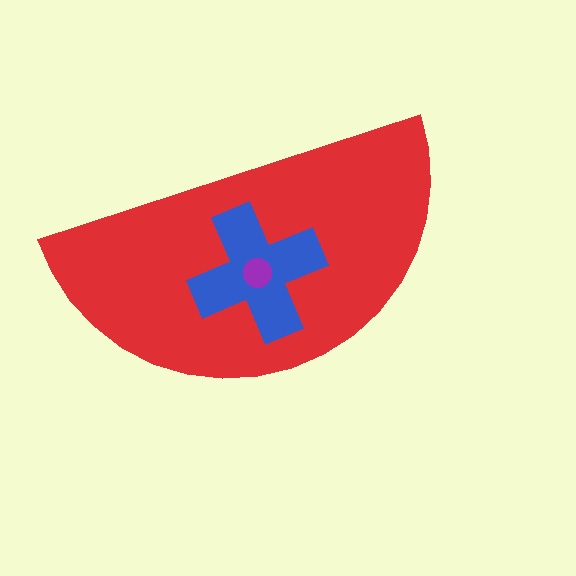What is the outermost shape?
The red semicircle.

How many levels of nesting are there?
3.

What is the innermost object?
The purple circle.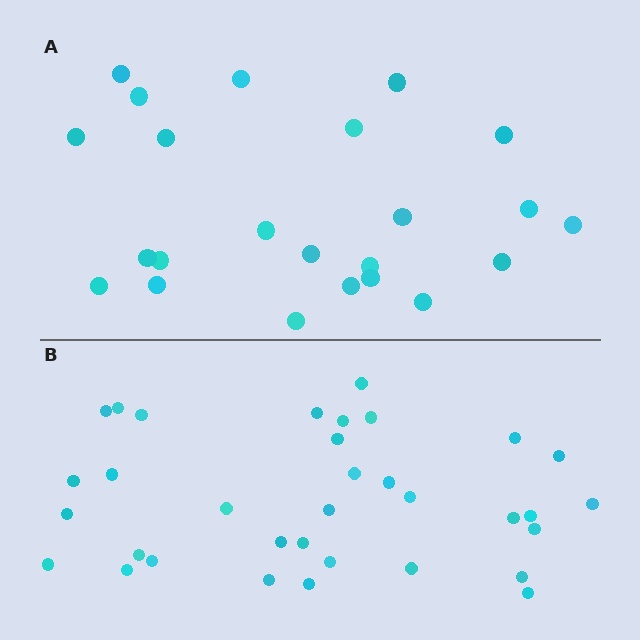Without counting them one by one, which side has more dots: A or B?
Region B (the bottom region) has more dots.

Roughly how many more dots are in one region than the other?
Region B has roughly 12 or so more dots than region A.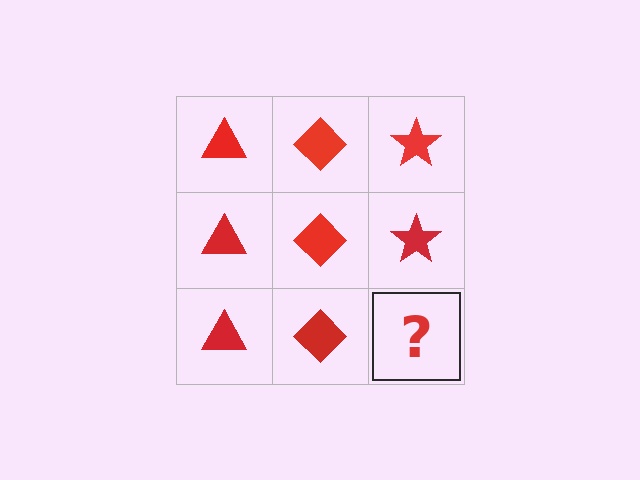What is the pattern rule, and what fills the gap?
The rule is that each column has a consistent shape. The gap should be filled with a red star.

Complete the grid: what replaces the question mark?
The question mark should be replaced with a red star.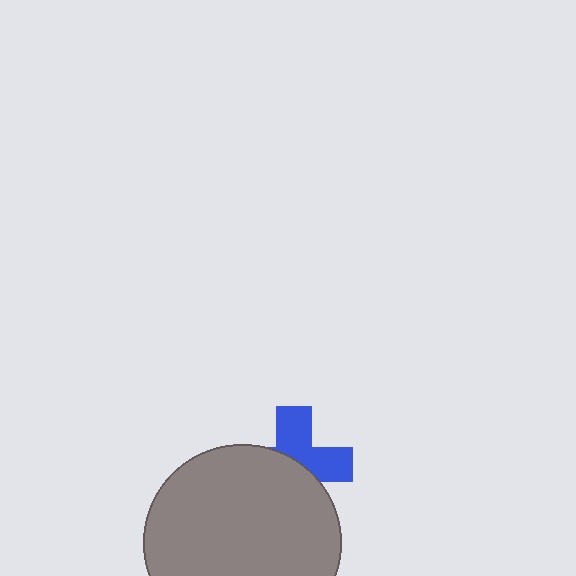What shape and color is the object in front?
The object in front is a gray circle.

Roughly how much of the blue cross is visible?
About half of it is visible (roughly 47%).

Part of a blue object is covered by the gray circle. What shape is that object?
It is a cross.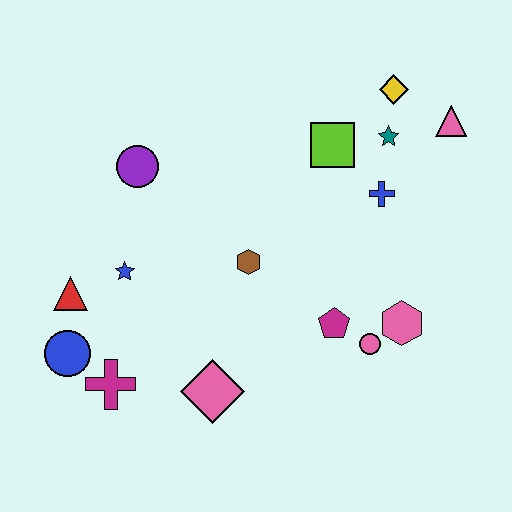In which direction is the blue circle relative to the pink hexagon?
The blue circle is to the left of the pink hexagon.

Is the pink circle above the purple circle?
No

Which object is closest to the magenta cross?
The blue circle is closest to the magenta cross.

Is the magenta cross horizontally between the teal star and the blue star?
No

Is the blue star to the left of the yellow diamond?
Yes